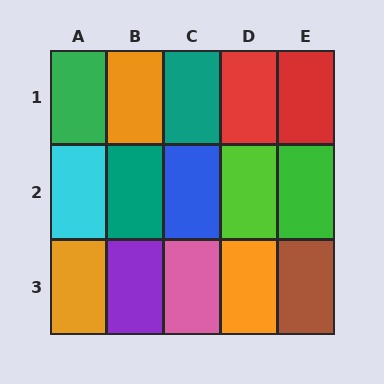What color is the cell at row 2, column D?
Lime.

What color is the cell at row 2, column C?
Blue.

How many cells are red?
2 cells are red.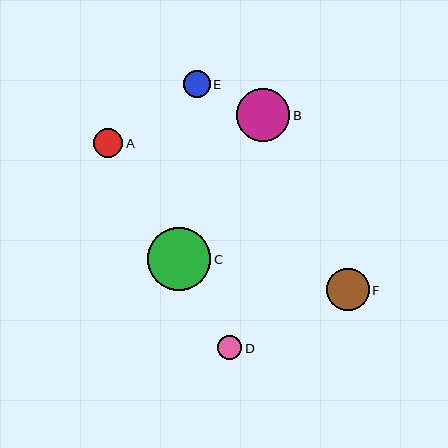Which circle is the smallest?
Circle D is the smallest with a size of approximately 24 pixels.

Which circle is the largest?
Circle C is the largest with a size of approximately 63 pixels.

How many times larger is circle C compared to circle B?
Circle C is approximately 1.2 times the size of circle B.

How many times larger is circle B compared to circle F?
Circle B is approximately 1.2 times the size of circle F.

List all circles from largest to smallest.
From largest to smallest: C, B, F, A, E, D.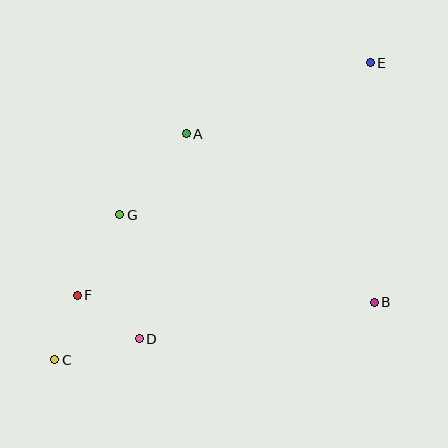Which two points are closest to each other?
Points C and F are closest to each other.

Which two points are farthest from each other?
Points C and E are farthest from each other.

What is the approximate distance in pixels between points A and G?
The distance between A and G is approximately 105 pixels.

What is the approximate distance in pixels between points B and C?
The distance between B and C is approximately 325 pixels.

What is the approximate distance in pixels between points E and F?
The distance between E and F is approximately 374 pixels.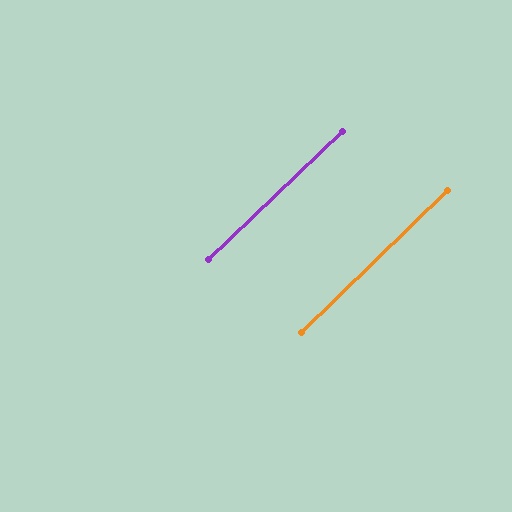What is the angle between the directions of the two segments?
Approximately 0 degrees.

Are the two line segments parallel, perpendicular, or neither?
Parallel — their directions differ by only 0.4°.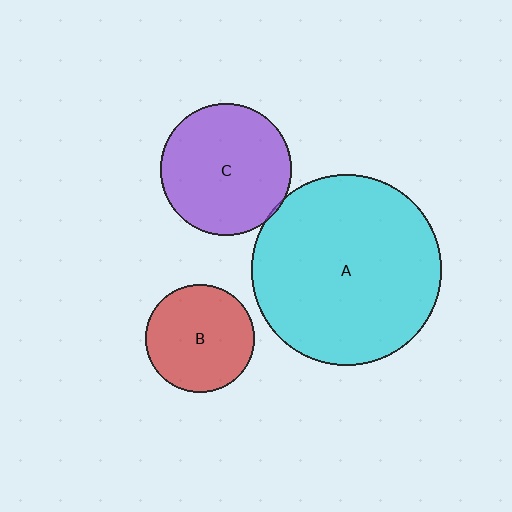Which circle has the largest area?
Circle A (cyan).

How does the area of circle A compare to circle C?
Approximately 2.1 times.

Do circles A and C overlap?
Yes.